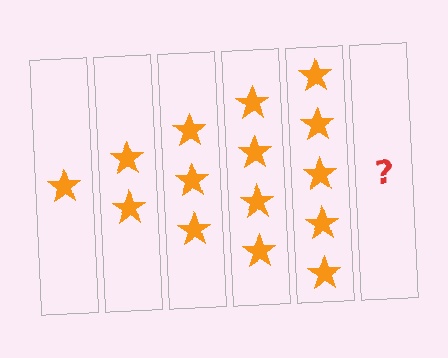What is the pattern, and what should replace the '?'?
The pattern is that each step adds one more star. The '?' should be 6 stars.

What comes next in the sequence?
The next element should be 6 stars.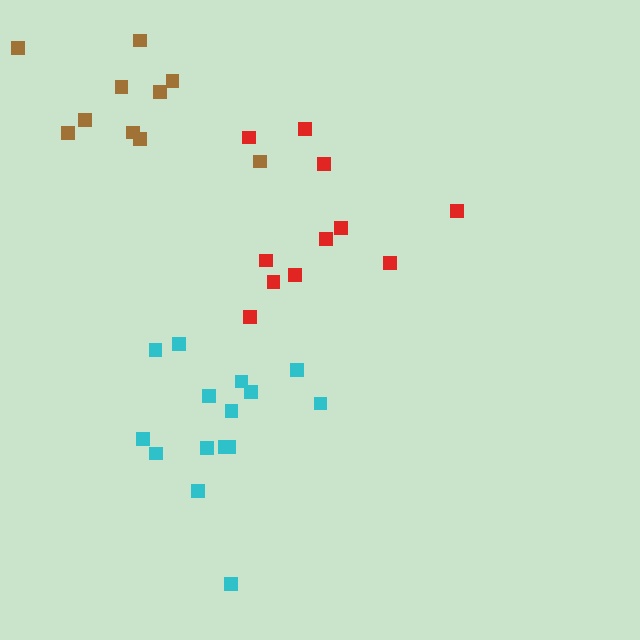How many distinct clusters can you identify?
There are 3 distinct clusters.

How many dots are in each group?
Group 1: 11 dots, Group 2: 15 dots, Group 3: 10 dots (36 total).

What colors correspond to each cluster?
The clusters are colored: red, cyan, brown.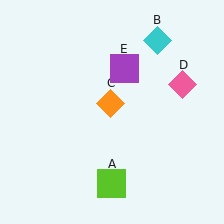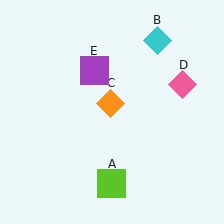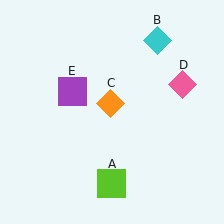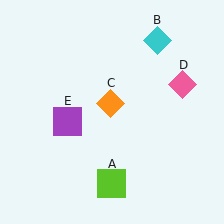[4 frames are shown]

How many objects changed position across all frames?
1 object changed position: purple square (object E).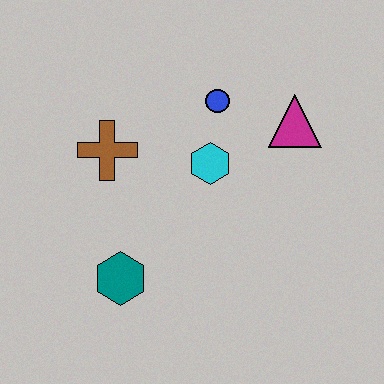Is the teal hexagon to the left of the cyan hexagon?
Yes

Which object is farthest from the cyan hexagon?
The teal hexagon is farthest from the cyan hexagon.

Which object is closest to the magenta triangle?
The blue circle is closest to the magenta triangle.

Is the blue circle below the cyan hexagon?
No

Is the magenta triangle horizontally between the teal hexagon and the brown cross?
No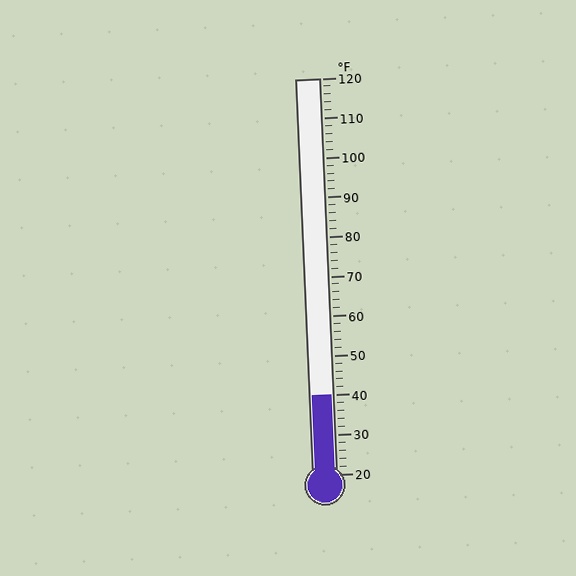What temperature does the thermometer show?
The thermometer shows approximately 40°F.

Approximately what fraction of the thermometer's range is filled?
The thermometer is filled to approximately 20% of its range.